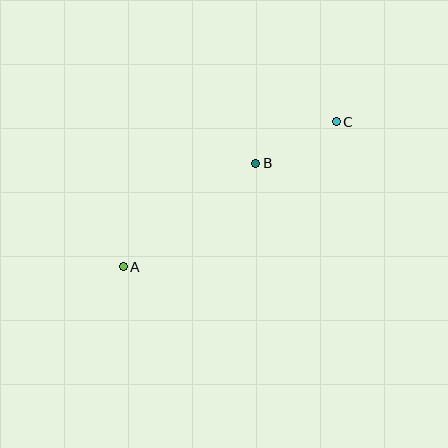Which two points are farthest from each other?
Points A and C are farthest from each other.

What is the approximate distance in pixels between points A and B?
The distance between A and B is approximately 169 pixels.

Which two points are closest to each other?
Points B and C are closest to each other.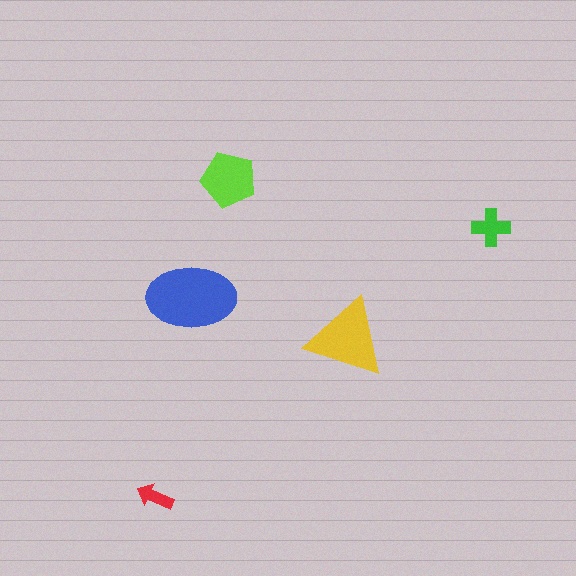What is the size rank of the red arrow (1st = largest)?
5th.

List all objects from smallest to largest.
The red arrow, the green cross, the lime pentagon, the yellow triangle, the blue ellipse.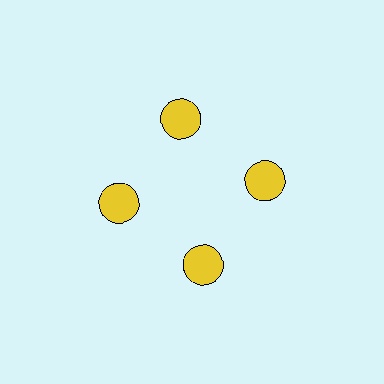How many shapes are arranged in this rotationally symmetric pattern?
There are 4 shapes, arranged in 4 groups of 1.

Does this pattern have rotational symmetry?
Yes, this pattern has 4-fold rotational symmetry. It looks the same after rotating 90 degrees around the center.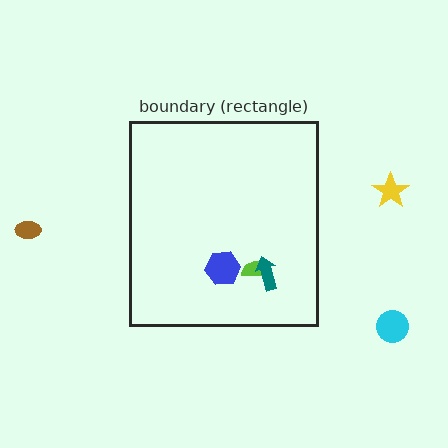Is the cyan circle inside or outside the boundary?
Outside.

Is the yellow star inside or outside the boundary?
Outside.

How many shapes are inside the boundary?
3 inside, 3 outside.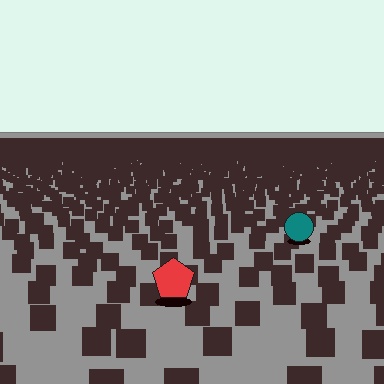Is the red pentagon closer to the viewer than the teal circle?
Yes. The red pentagon is closer — you can tell from the texture gradient: the ground texture is coarser near it.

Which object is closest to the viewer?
The red pentagon is closest. The texture marks near it are larger and more spread out.